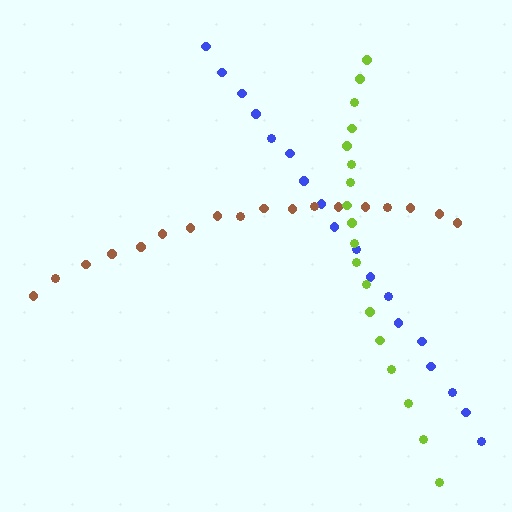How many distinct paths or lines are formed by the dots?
There are 3 distinct paths.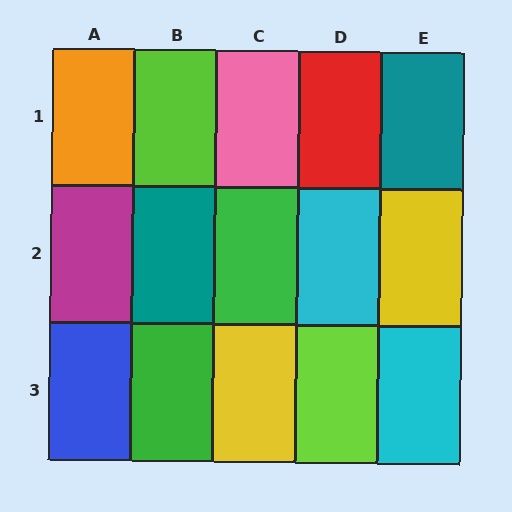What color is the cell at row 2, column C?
Green.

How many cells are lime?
2 cells are lime.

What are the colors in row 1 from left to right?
Orange, lime, pink, red, teal.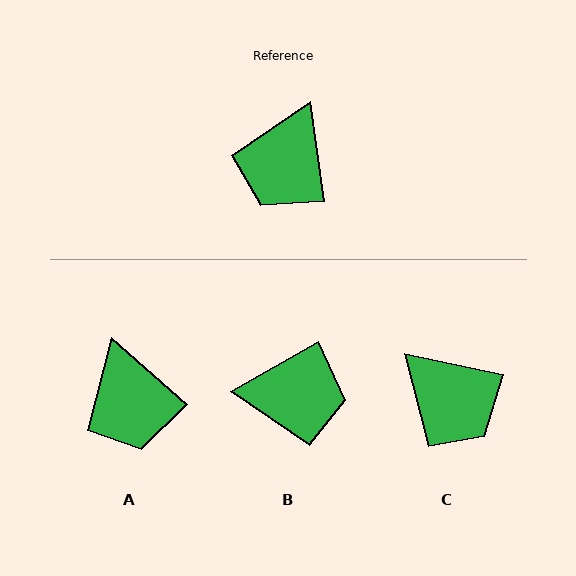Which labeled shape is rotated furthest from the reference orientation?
B, about 111 degrees away.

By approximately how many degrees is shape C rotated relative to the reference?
Approximately 70 degrees counter-clockwise.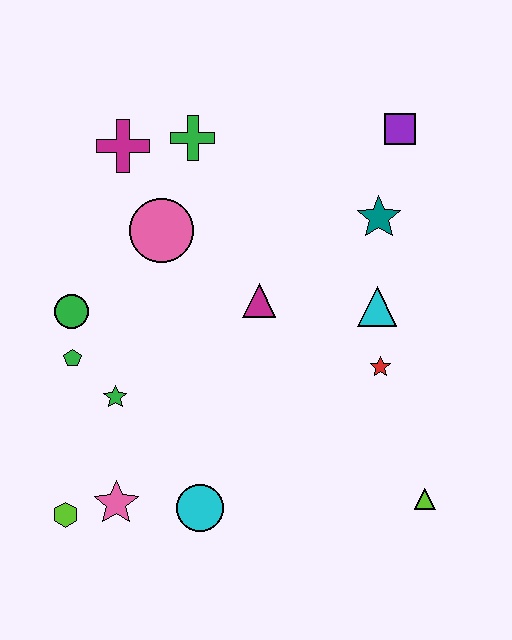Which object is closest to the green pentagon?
The green circle is closest to the green pentagon.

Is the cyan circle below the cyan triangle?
Yes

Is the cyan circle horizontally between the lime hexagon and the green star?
No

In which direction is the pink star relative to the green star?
The pink star is below the green star.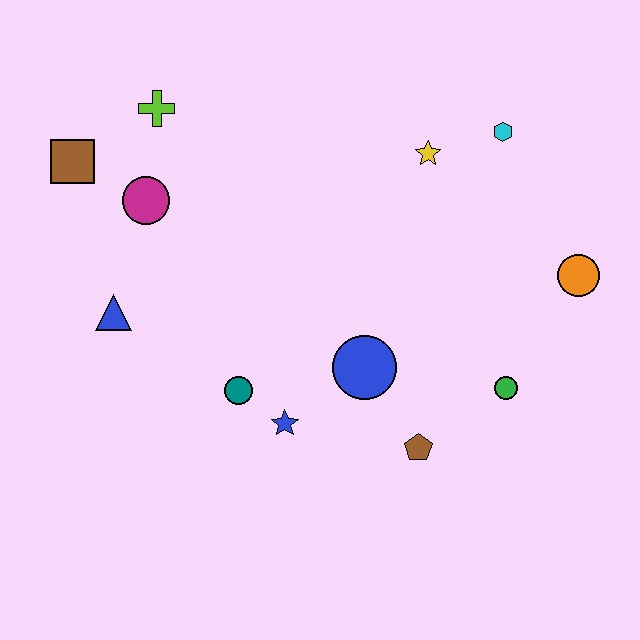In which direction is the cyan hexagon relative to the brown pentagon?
The cyan hexagon is above the brown pentagon.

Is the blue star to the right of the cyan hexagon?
No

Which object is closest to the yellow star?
The cyan hexagon is closest to the yellow star.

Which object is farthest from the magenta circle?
The orange circle is farthest from the magenta circle.